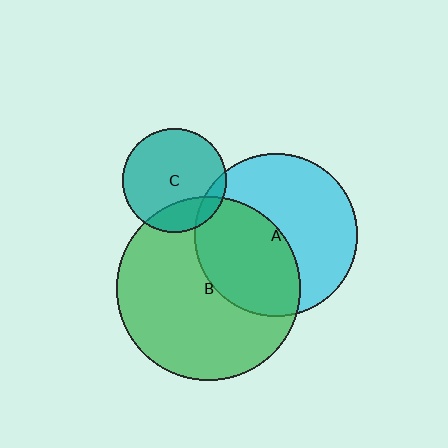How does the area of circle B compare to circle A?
Approximately 1.3 times.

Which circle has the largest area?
Circle B (green).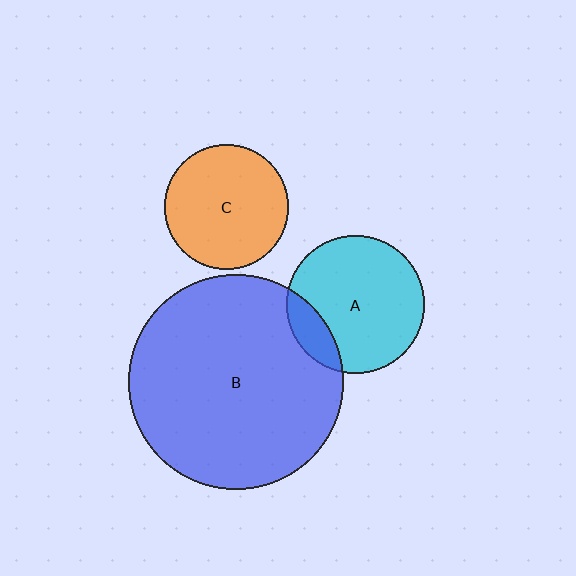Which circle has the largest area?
Circle B (blue).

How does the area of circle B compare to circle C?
Approximately 3.0 times.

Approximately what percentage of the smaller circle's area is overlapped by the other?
Approximately 15%.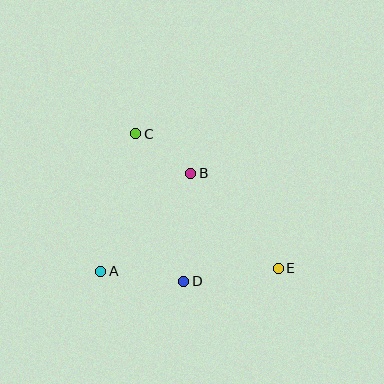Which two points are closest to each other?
Points B and C are closest to each other.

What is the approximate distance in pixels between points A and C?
The distance between A and C is approximately 142 pixels.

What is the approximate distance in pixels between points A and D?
The distance between A and D is approximately 84 pixels.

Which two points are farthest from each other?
Points C and E are farthest from each other.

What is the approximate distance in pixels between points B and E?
The distance between B and E is approximately 129 pixels.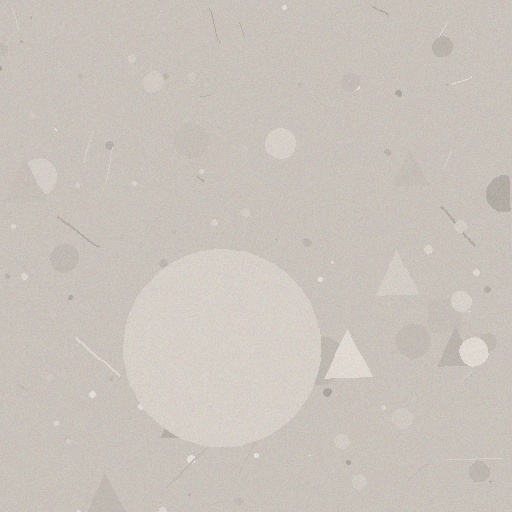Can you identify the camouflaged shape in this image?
The camouflaged shape is a circle.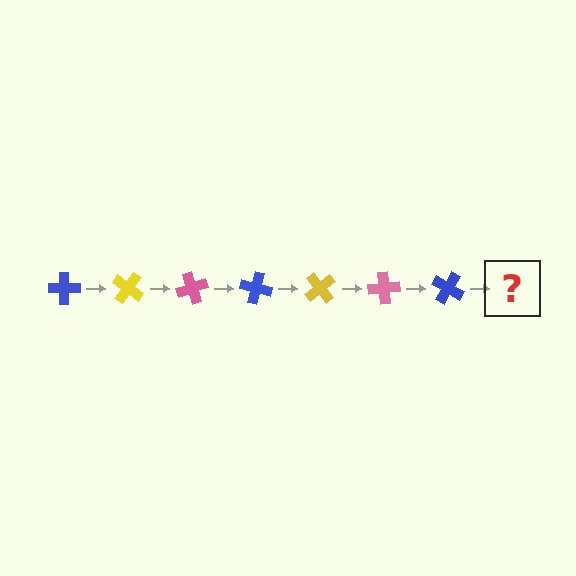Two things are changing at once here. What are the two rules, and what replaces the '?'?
The two rules are that it rotates 35 degrees each step and the color cycles through blue, yellow, and pink. The '?' should be a yellow cross, rotated 245 degrees from the start.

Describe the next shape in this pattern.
It should be a yellow cross, rotated 245 degrees from the start.